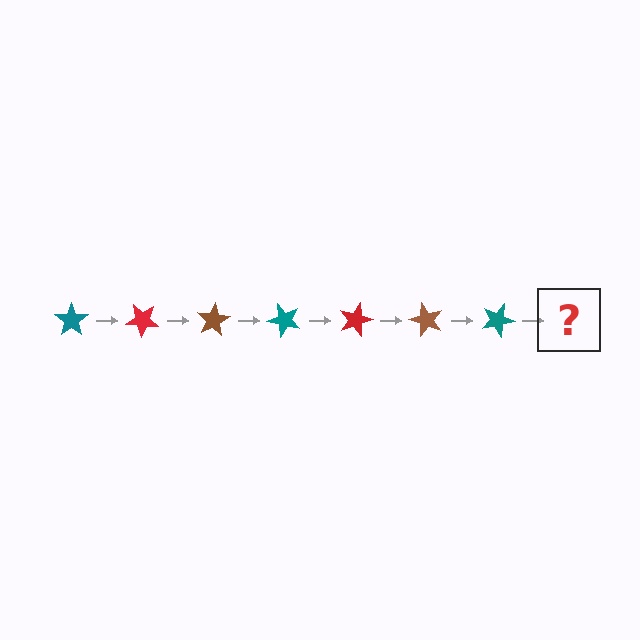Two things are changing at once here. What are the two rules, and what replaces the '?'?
The two rules are that it rotates 40 degrees each step and the color cycles through teal, red, and brown. The '?' should be a red star, rotated 280 degrees from the start.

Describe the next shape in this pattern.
It should be a red star, rotated 280 degrees from the start.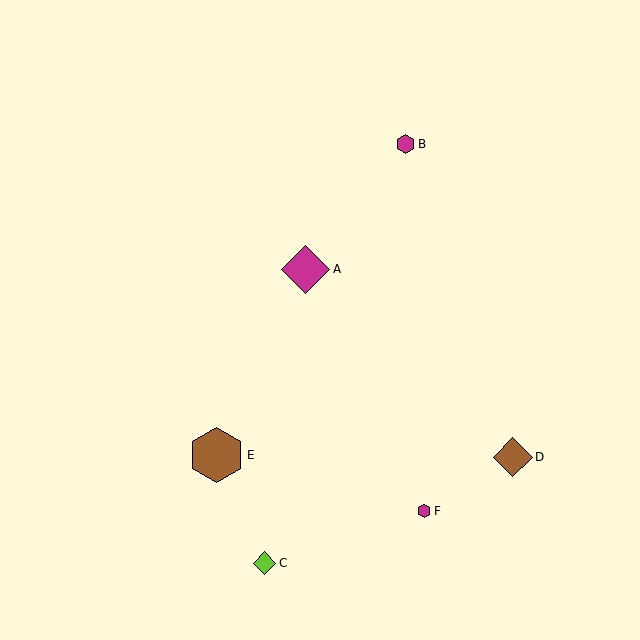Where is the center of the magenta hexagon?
The center of the magenta hexagon is at (424, 511).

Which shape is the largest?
The brown hexagon (labeled E) is the largest.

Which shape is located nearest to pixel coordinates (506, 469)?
The brown diamond (labeled D) at (513, 457) is nearest to that location.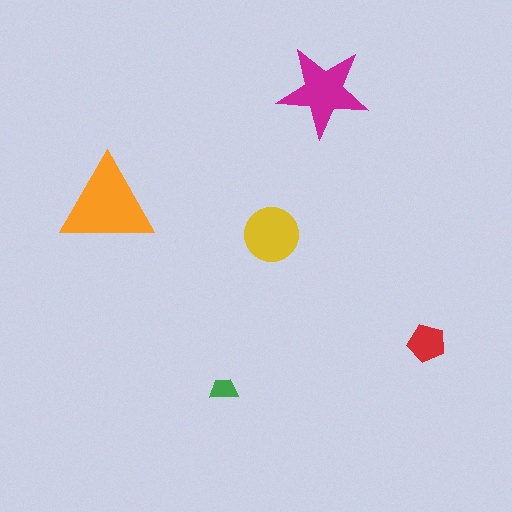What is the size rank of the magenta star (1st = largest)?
2nd.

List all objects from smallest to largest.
The green trapezoid, the red pentagon, the yellow circle, the magenta star, the orange triangle.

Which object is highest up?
The magenta star is topmost.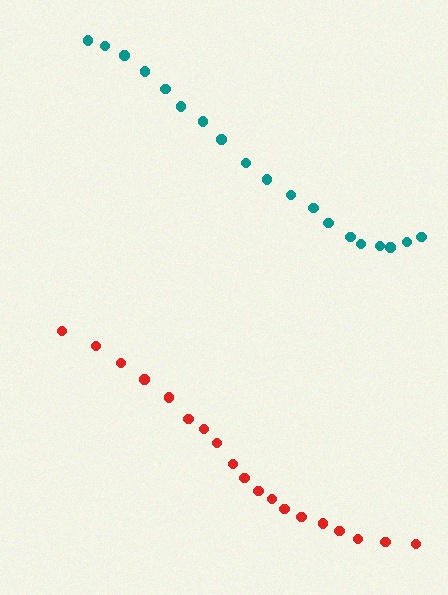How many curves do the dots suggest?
There are 2 distinct paths.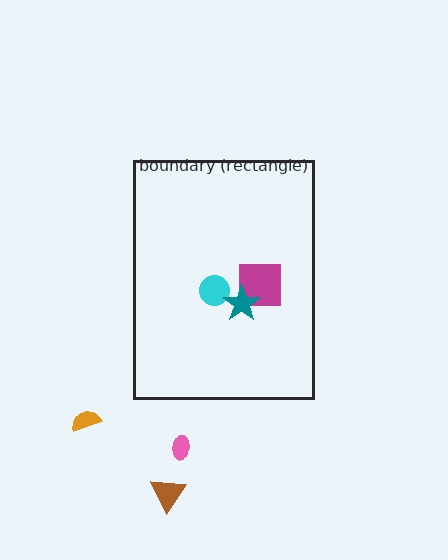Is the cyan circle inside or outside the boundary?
Inside.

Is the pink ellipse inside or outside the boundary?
Outside.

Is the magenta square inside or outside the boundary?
Inside.